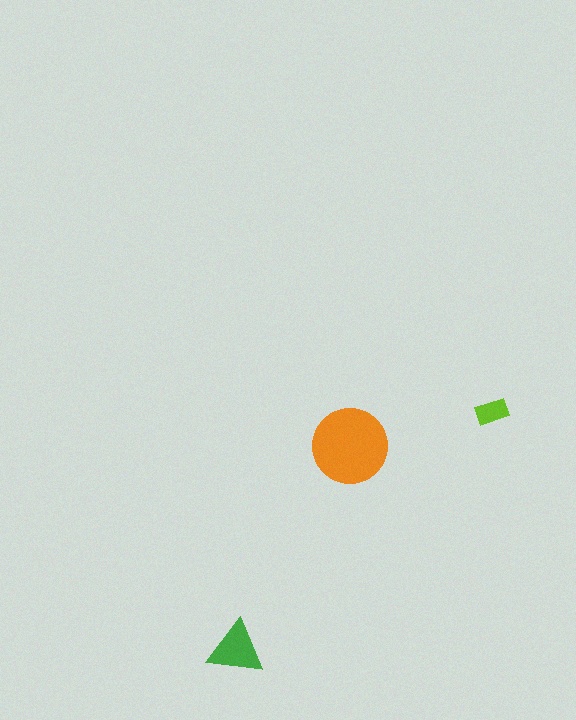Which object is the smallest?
The lime rectangle.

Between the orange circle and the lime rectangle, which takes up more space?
The orange circle.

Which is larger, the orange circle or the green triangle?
The orange circle.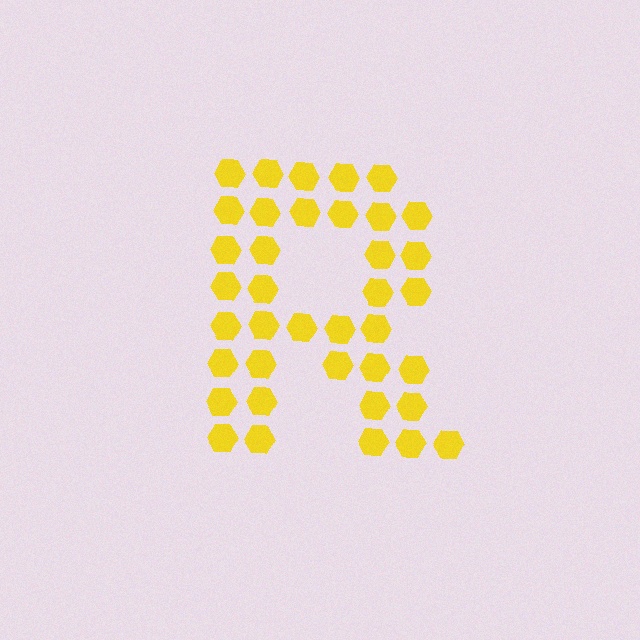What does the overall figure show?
The overall figure shows the letter R.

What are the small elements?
The small elements are hexagons.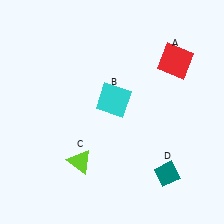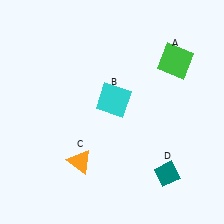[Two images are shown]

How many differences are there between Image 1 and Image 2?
There are 2 differences between the two images.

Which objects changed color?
A changed from red to green. C changed from lime to orange.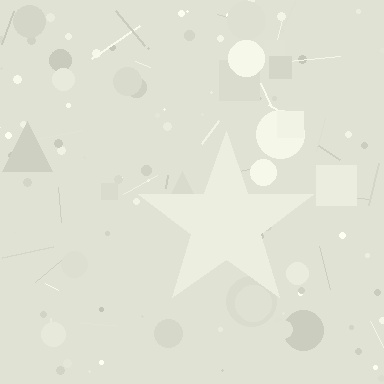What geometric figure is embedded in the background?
A star is embedded in the background.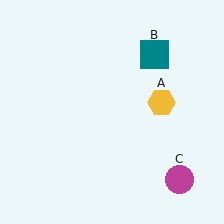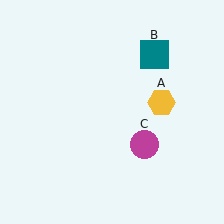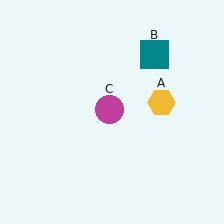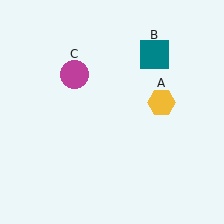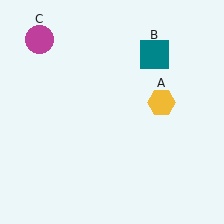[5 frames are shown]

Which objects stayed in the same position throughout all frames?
Yellow hexagon (object A) and teal square (object B) remained stationary.